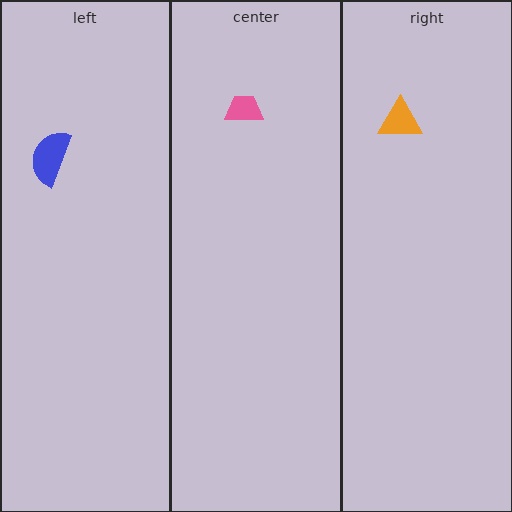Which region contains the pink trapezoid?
The center region.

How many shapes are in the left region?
1.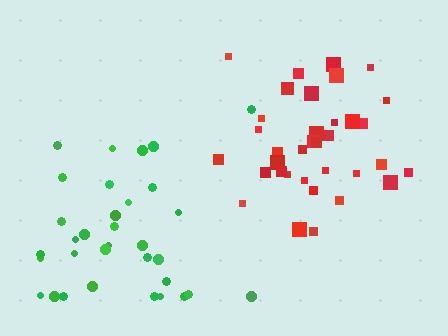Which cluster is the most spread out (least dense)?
Green.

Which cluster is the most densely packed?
Red.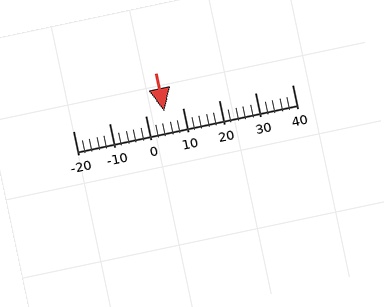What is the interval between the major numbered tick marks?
The major tick marks are spaced 10 units apart.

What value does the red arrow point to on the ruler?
The red arrow points to approximately 5.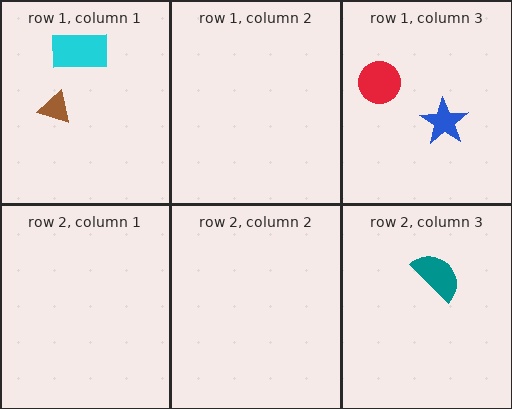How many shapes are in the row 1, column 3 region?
2.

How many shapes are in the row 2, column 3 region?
1.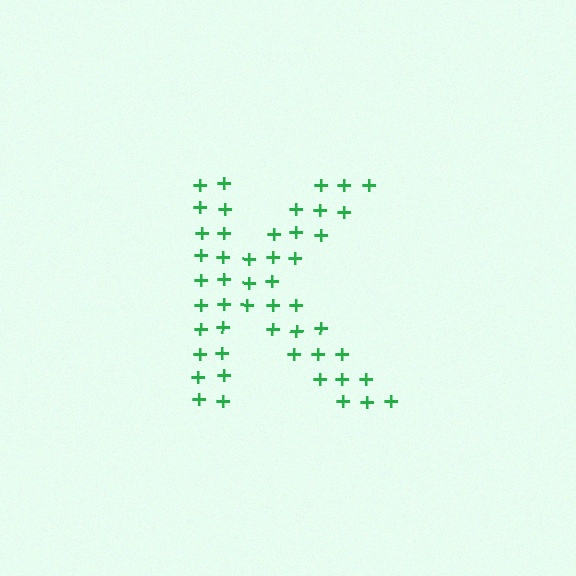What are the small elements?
The small elements are plus signs.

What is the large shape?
The large shape is the letter K.